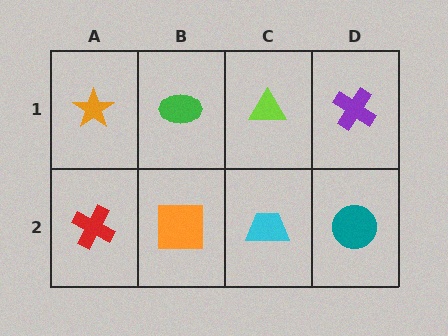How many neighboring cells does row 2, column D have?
2.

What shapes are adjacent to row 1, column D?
A teal circle (row 2, column D), a lime triangle (row 1, column C).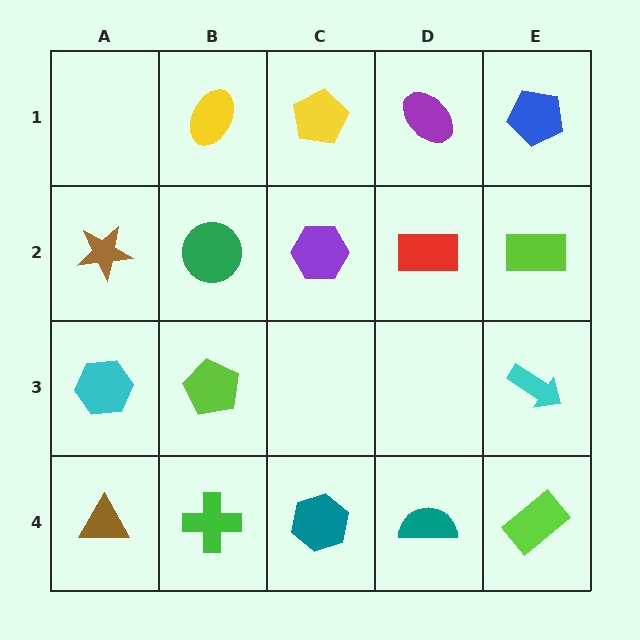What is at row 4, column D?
A teal semicircle.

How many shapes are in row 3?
3 shapes.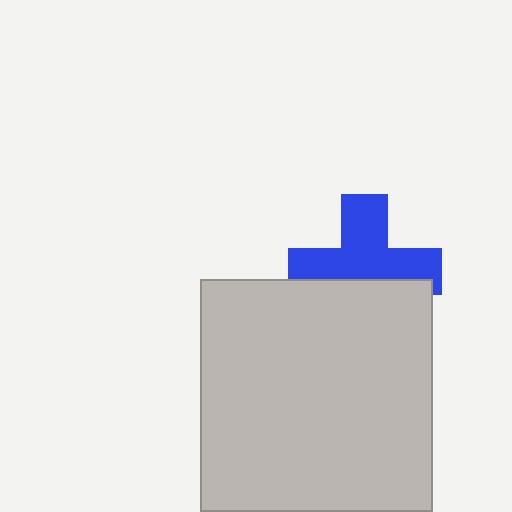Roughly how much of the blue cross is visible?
About half of it is visible (roughly 61%).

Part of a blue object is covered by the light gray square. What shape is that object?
It is a cross.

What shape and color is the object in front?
The object in front is a light gray square.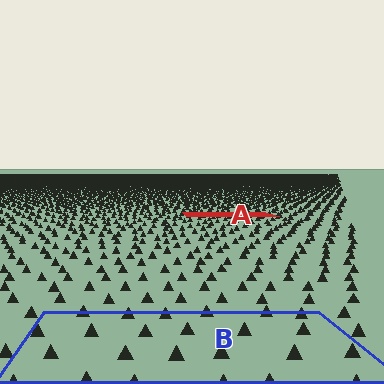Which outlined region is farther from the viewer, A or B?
Region A is farther from the viewer — the texture elements inside it appear smaller and more densely packed.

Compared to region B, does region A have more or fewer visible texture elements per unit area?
Region A has more texture elements per unit area — they are packed more densely because it is farther away.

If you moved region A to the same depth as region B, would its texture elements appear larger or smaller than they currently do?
They would appear larger. At a closer depth, the same texture elements are projected at a bigger on-screen size.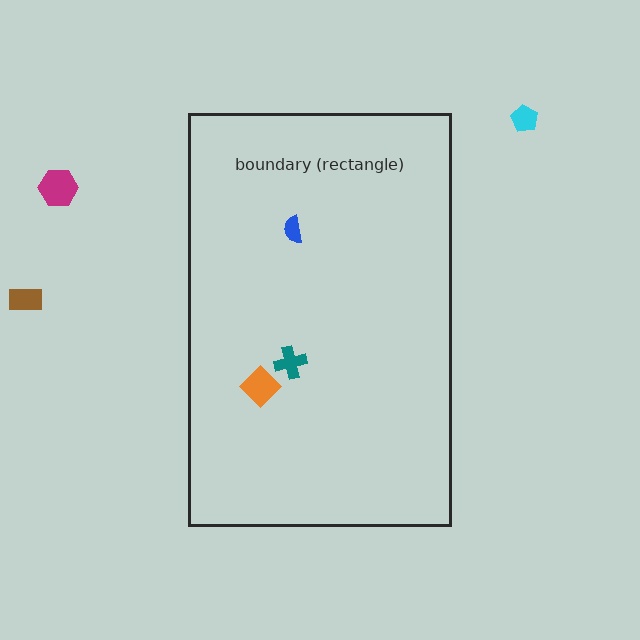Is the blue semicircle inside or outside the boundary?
Inside.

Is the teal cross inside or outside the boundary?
Inside.